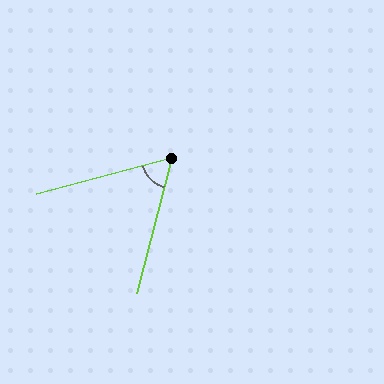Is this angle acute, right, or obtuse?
It is acute.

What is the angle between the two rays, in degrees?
Approximately 61 degrees.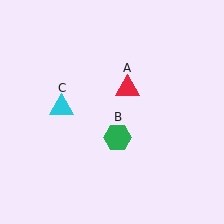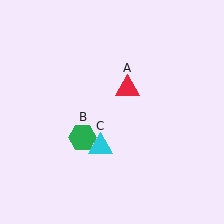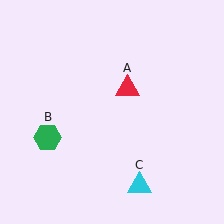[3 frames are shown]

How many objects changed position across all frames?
2 objects changed position: green hexagon (object B), cyan triangle (object C).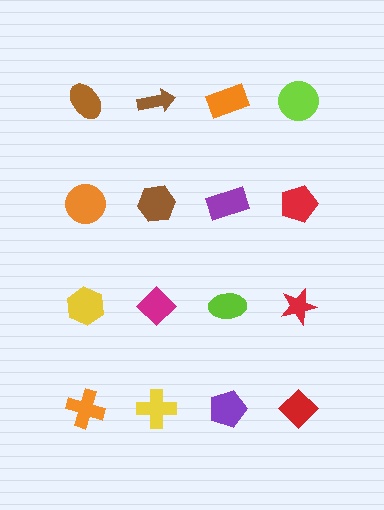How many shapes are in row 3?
4 shapes.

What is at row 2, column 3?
A purple rectangle.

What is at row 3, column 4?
A red star.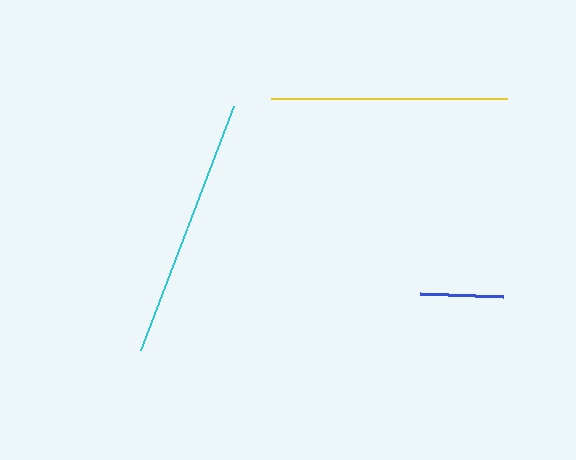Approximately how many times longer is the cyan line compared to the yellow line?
The cyan line is approximately 1.1 times the length of the yellow line.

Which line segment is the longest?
The cyan line is the longest at approximately 261 pixels.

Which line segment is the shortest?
The blue line is the shortest at approximately 83 pixels.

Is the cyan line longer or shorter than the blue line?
The cyan line is longer than the blue line.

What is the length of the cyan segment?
The cyan segment is approximately 261 pixels long.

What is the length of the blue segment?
The blue segment is approximately 83 pixels long.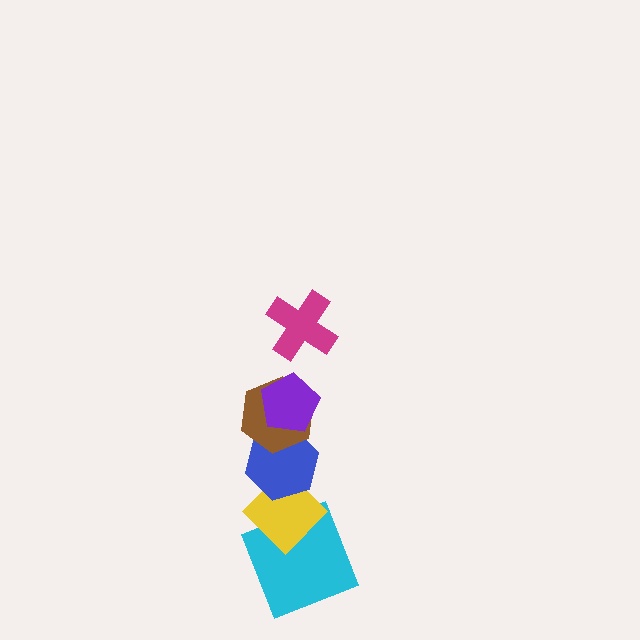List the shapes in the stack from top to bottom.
From top to bottom: the magenta cross, the purple pentagon, the brown hexagon, the blue hexagon, the yellow diamond, the cyan square.